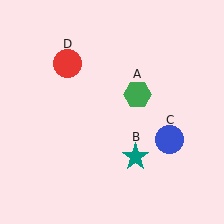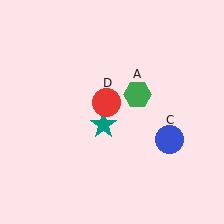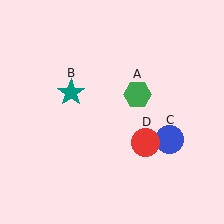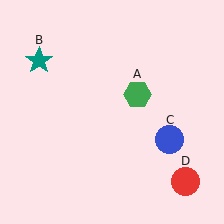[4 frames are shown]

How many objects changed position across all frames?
2 objects changed position: teal star (object B), red circle (object D).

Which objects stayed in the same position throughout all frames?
Green hexagon (object A) and blue circle (object C) remained stationary.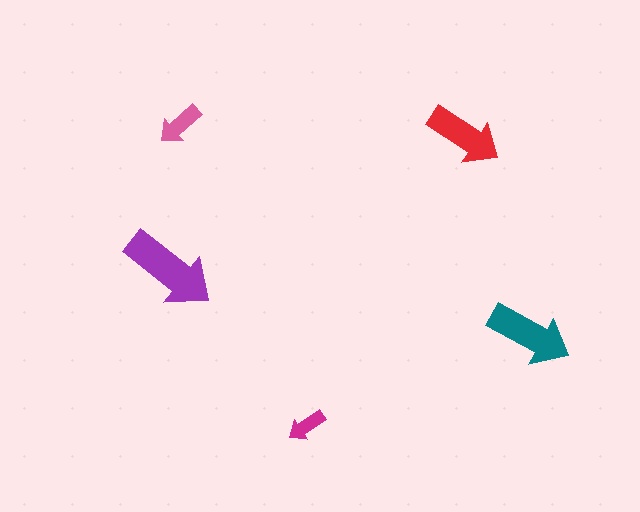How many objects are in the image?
There are 5 objects in the image.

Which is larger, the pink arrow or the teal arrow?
The teal one.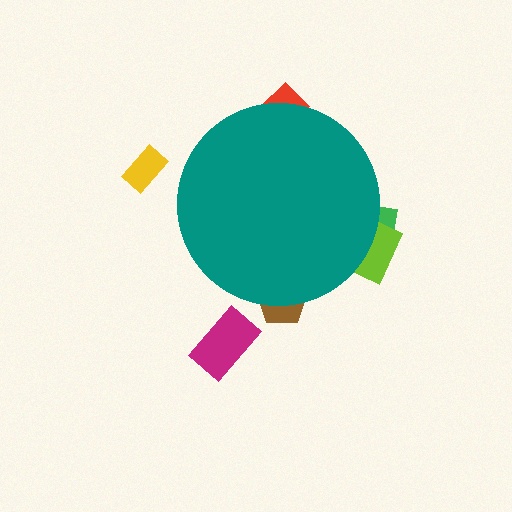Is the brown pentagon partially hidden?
Yes, the brown pentagon is partially hidden behind the teal circle.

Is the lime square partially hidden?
Yes, the lime square is partially hidden behind the teal circle.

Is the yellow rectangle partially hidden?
No, the yellow rectangle is fully visible.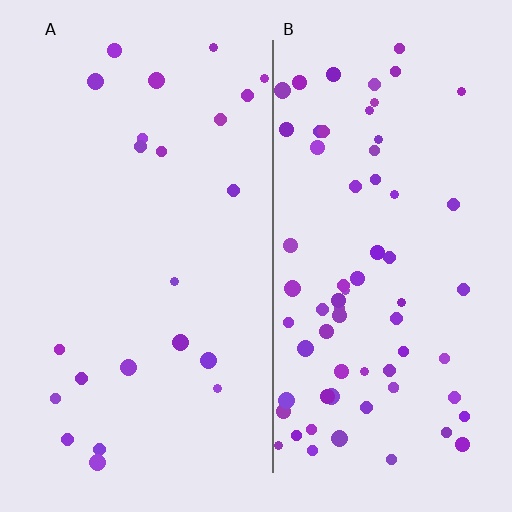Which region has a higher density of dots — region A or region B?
B (the right).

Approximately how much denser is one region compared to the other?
Approximately 3.0× — region B over region A.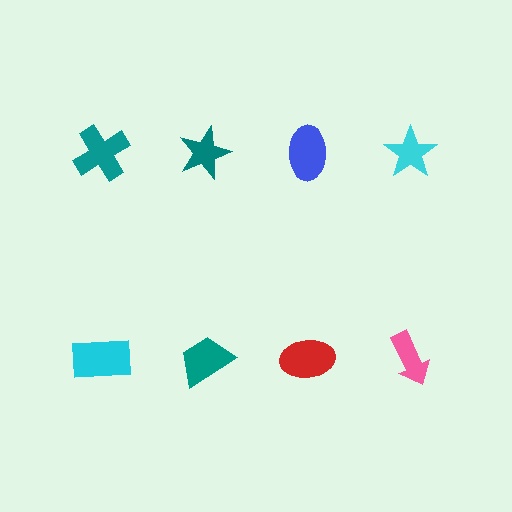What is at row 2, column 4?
A pink arrow.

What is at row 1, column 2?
A teal star.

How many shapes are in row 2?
4 shapes.